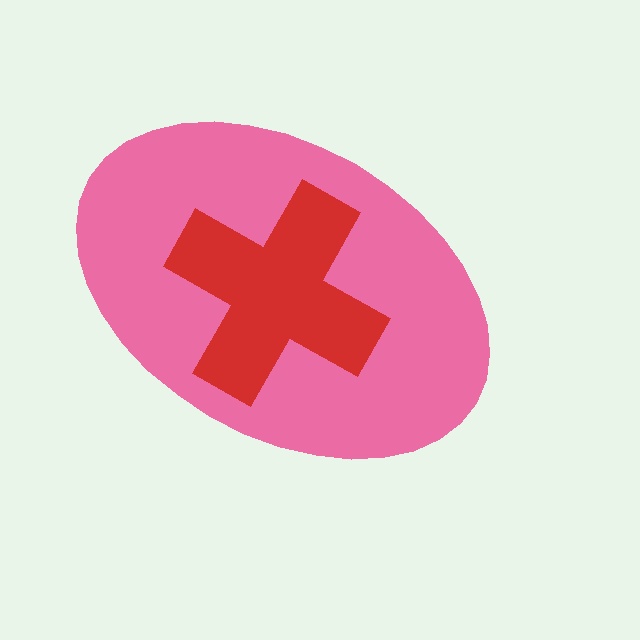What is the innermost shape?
The red cross.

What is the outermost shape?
The pink ellipse.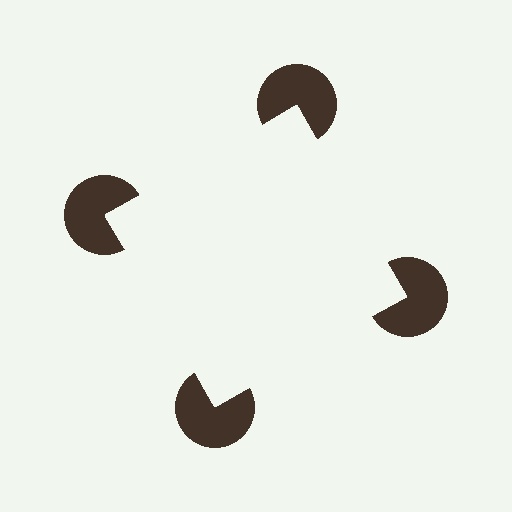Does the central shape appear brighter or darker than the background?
It typically appears slightly brighter than the background, even though no actual brightness change is drawn.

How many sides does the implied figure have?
4 sides.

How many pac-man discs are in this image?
There are 4 — one at each vertex of the illusory square.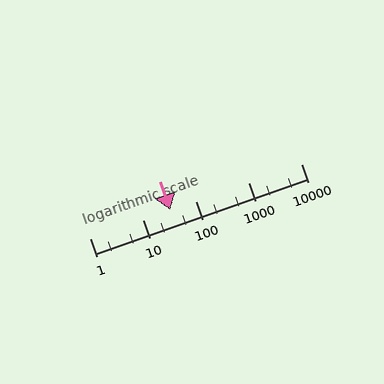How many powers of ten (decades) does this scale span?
The scale spans 4 decades, from 1 to 10000.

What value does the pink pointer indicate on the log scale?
The pointer indicates approximately 34.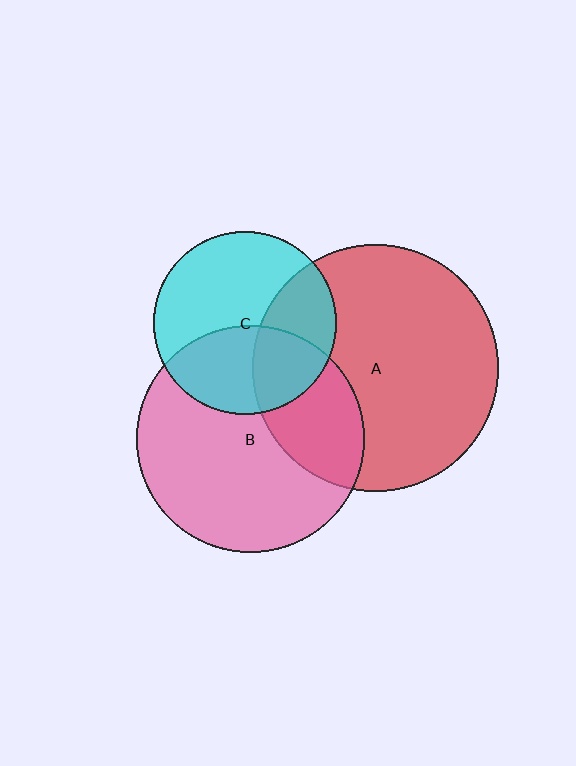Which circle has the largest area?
Circle A (red).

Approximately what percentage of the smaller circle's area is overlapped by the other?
Approximately 30%.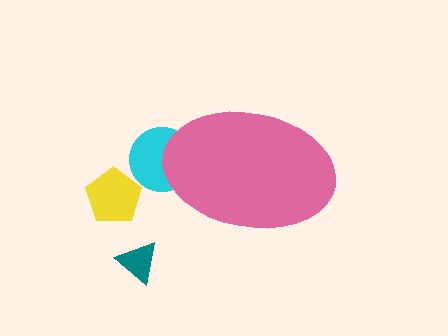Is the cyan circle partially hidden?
Yes, the cyan circle is partially hidden behind the pink ellipse.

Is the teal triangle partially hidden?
No, the teal triangle is fully visible.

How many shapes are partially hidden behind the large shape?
1 shape is partially hidden.